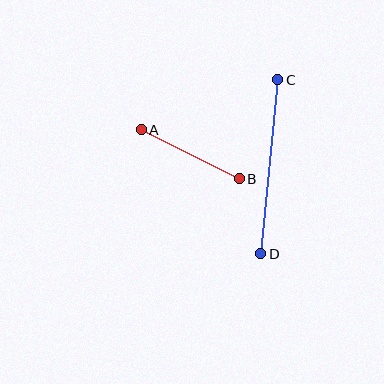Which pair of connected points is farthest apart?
Points C and D are farthest apart.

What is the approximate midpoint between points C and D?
The midpoint is at approximately (269, 167) pixels.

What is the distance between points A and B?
The distance is approximately 110 pixels.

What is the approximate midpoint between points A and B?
The midpoint is at approximately (190, 154) pixels.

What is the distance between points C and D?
The distance is approximately 175 pixels.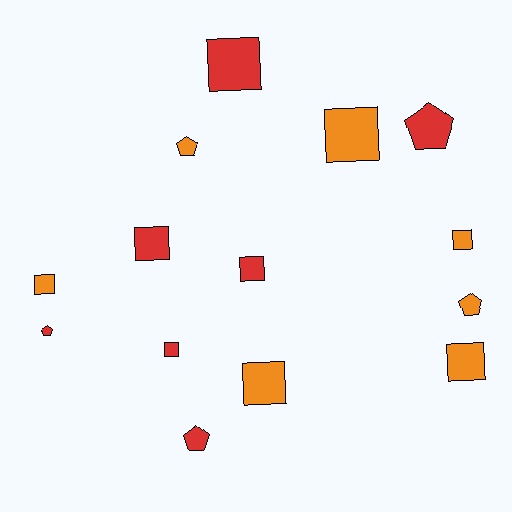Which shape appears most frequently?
Square, with 9 objects.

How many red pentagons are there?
There are 3 red pentagons.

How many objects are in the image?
There are 14 objects.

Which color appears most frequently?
Red, with 7 objects.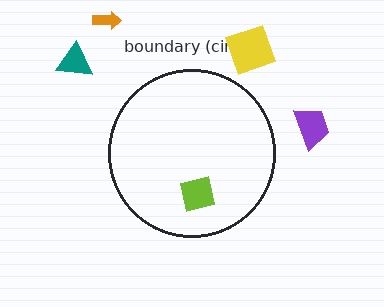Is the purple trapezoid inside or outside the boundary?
Outside.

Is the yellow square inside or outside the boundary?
Outside.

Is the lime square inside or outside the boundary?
Inside.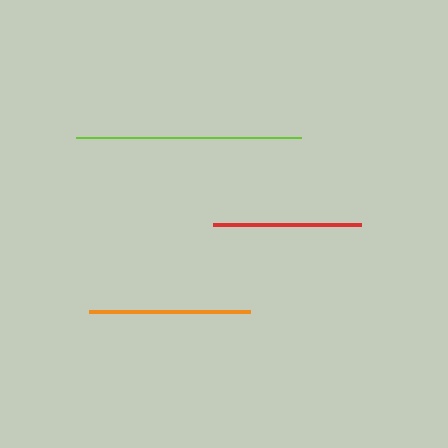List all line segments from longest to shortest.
From longest to shortest: lime, orange, red.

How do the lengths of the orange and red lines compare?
The orange and red lines are approximately the same length.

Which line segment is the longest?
The lime line is the longest at approximately 225 pixels.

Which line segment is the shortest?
The red line is the shortest at approximately 148 pixels.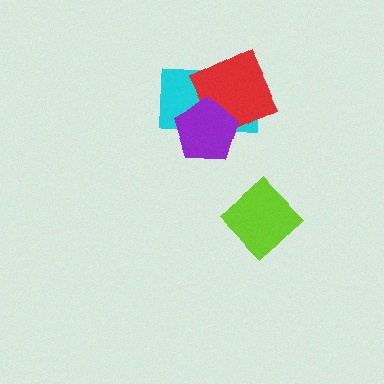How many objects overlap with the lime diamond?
0 objects overlap with the lime diamond.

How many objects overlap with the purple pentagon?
2 objects overlap with the purple pentagon.